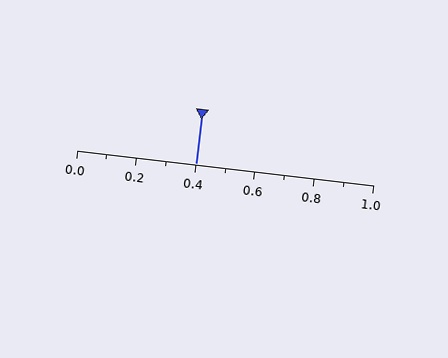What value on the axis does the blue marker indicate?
The marker indicates approximately 0.4.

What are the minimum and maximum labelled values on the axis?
The axis runs from 0.0 to 1.0.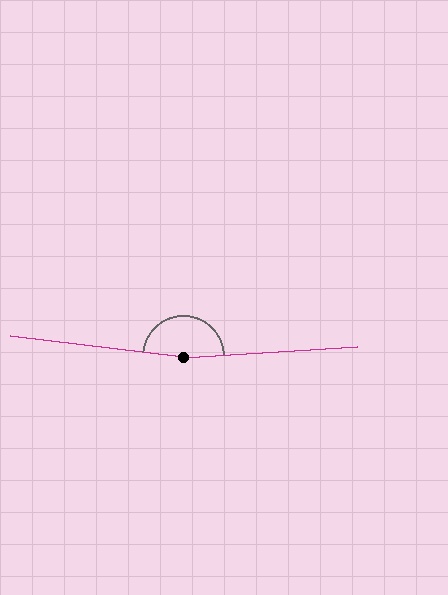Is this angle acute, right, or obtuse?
It is obtuse.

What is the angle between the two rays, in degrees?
Approximately 170 degrees.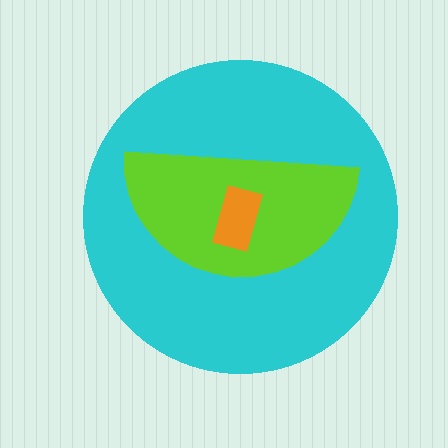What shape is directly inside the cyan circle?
The lime semicircle.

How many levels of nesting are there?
3.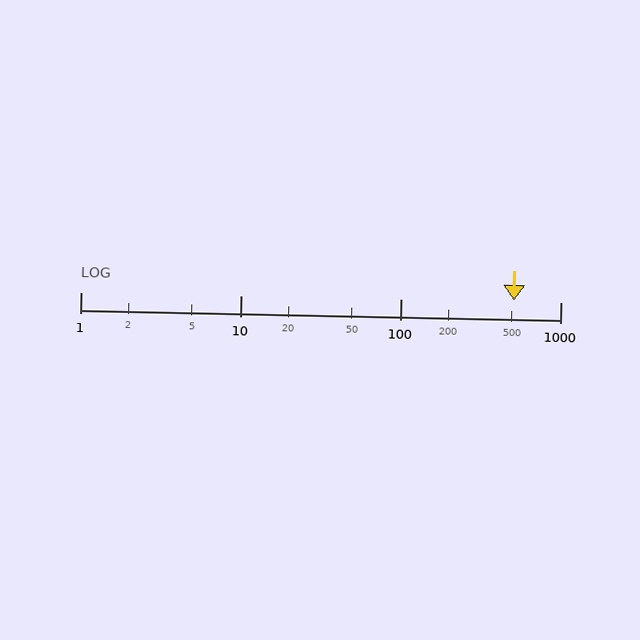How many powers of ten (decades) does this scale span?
The scale spans 3 decades, from 1 to 1000.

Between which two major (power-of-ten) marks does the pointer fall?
The pointer is between 100 and 1000.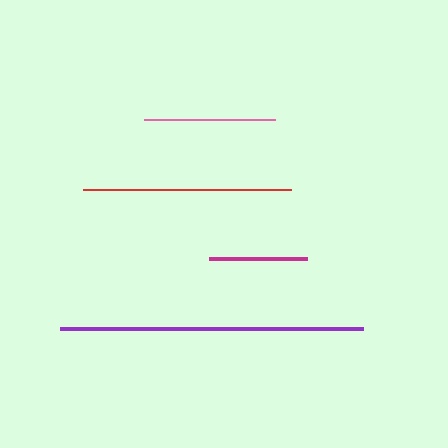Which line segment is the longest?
The purple line is the longest at approximately 303 pixels.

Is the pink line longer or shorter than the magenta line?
The pink line is longer than the magenta line.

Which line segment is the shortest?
The magenta line is the shortest at approximately 98 pixels.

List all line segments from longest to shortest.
From longest to shortest: purple, red, pink, magenta.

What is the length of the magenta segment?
The magenta segment is approximately 98 pixels long.